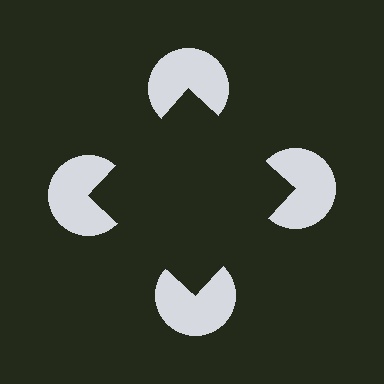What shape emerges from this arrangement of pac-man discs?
An illusory square — its edges are inferred from the aligned wedge cuts in the pac-man discs, not physically drawn.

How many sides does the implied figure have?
4 sides.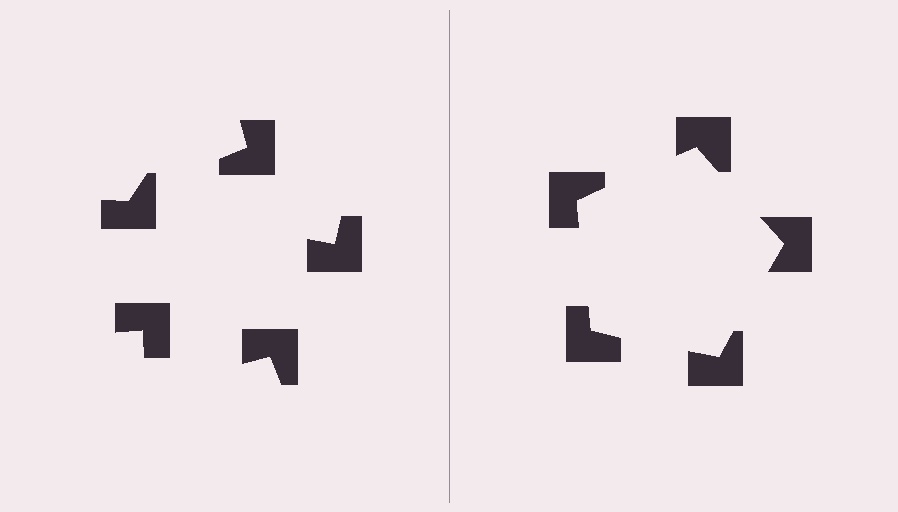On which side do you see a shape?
An illusory pentagon appears on the right side. On the left side the wedge cuts are rotated, so no coherent shape forms.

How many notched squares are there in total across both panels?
10 — 5 on each side.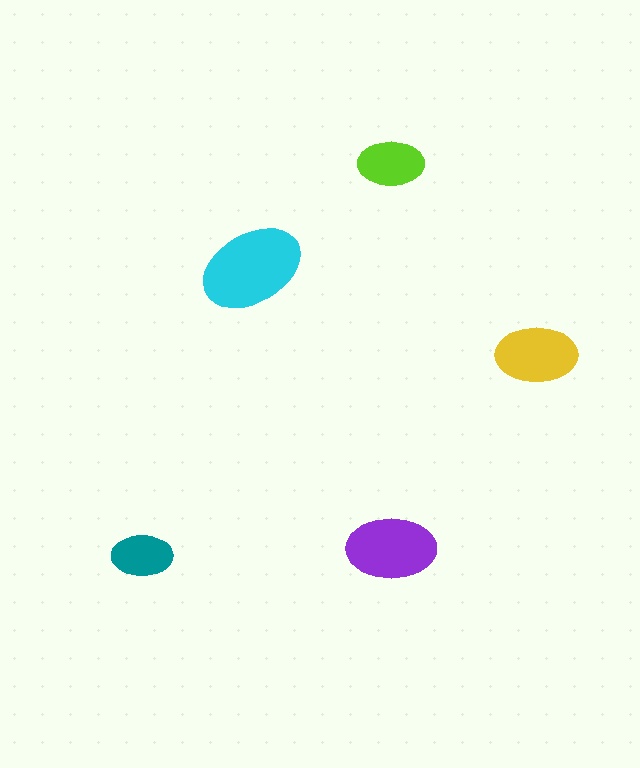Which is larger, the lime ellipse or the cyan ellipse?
The cyan one.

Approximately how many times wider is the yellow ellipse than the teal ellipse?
About 1.5 times wider.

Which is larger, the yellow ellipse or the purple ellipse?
The purple one.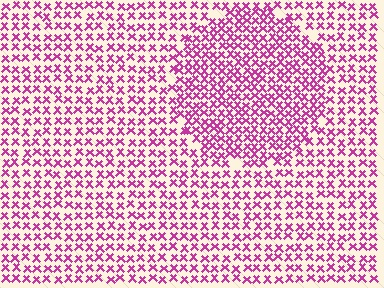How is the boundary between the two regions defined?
The boundary is defined by a change in element density (approximately 1.6x ratio). All elements are the same color, size, and shape.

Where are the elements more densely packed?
The elements are more densely packed inside the circle boundary.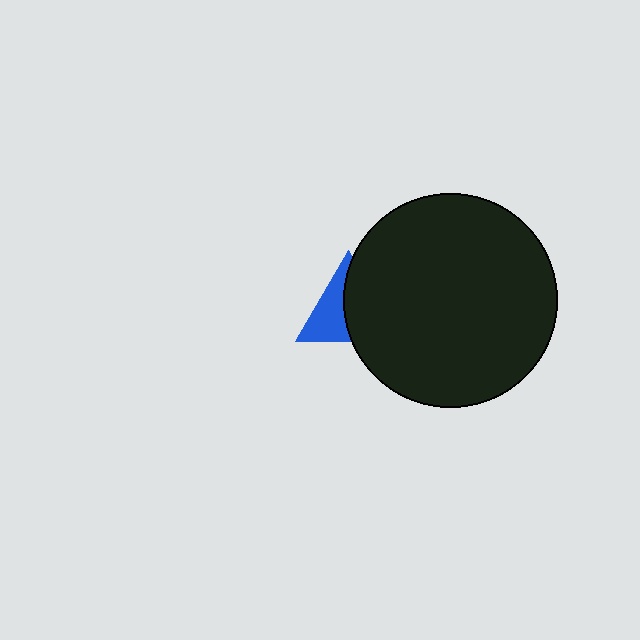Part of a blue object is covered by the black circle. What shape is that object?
It is a triangle.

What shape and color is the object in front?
The object in front is a black circle.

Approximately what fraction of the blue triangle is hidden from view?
Roughly 54% of the blue triangle is hidden behind the black circle.